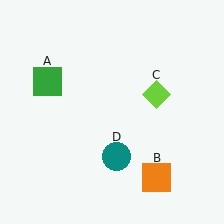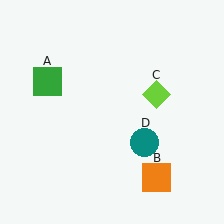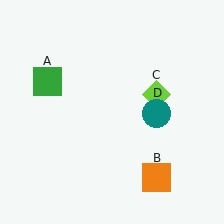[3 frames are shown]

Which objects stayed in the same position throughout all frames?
Green square (object A) and orange square (object B) and lime diamond (object C) remained stationary.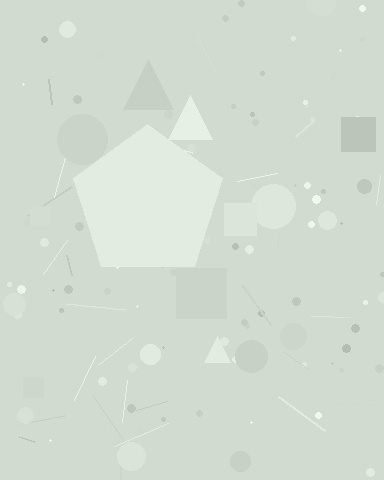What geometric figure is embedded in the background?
A pentagon is embedded in the background.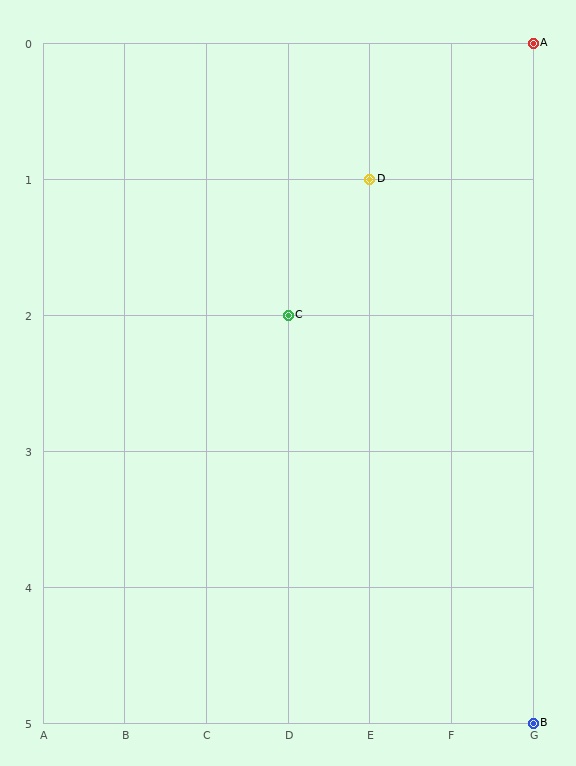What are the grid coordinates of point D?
Point D is at grid coordinates (E, 1).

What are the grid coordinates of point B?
Point B is at grid coordinates (G, 5).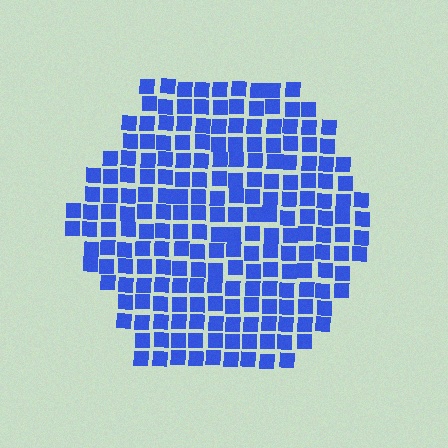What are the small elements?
The small elements are squares.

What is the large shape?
The large shape is a hexagon.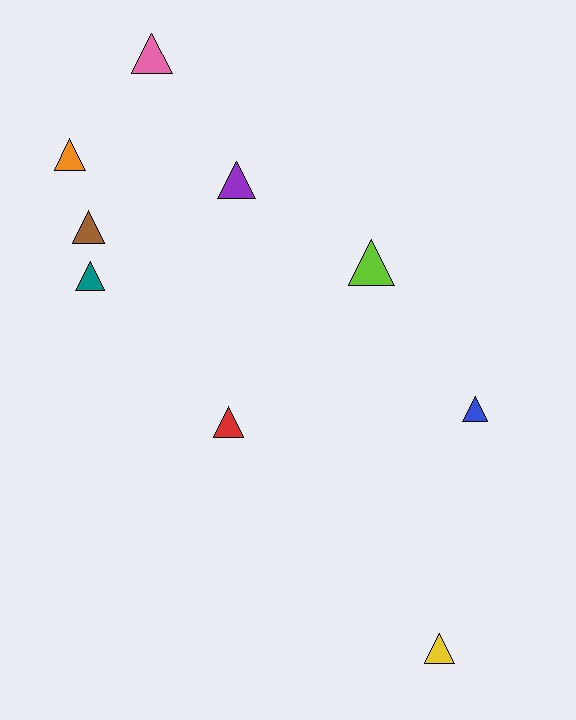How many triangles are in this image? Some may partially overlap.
There are 9 triangles.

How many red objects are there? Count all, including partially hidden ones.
There is 1 red object.